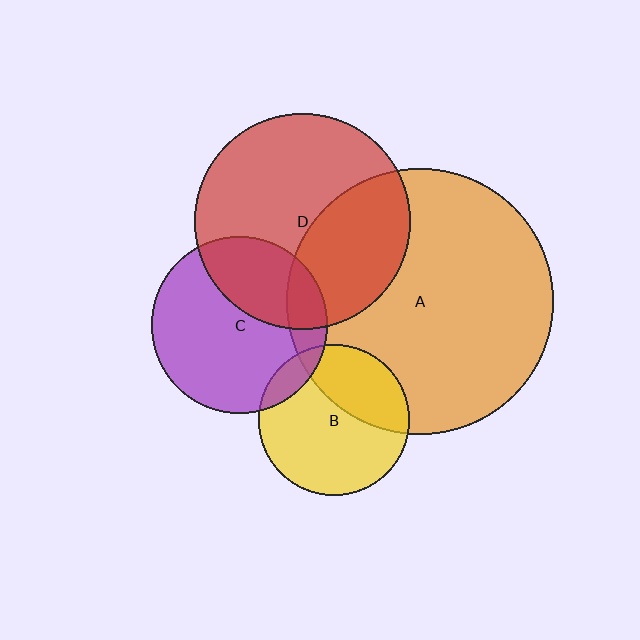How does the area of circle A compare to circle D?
Approximately 1.5 times.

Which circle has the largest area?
Circle A (orange).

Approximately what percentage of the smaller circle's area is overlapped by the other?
Approximately 35%.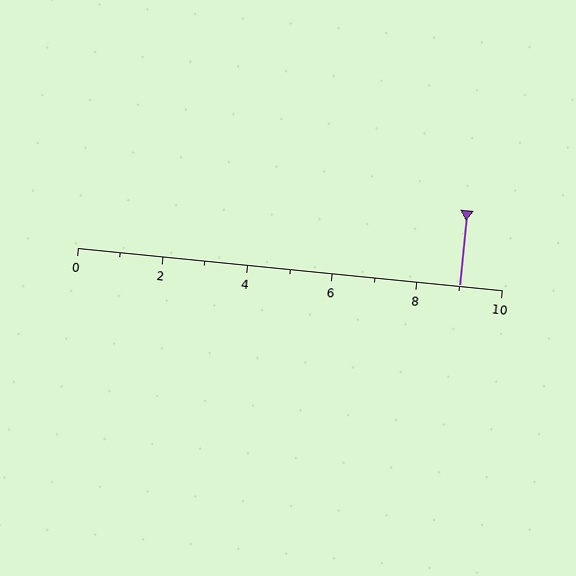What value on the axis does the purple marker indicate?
The marker indicates approximately 9.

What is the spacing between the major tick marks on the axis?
The major ticks are spaced 2 apart.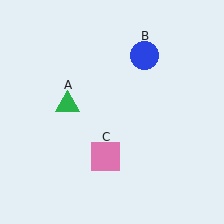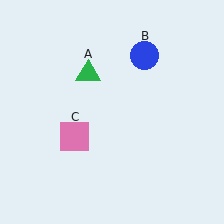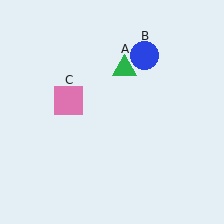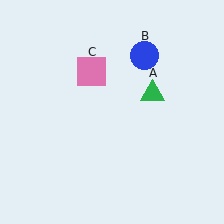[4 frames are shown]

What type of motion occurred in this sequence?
The green triangle (object A), pink square (object C) rotated clockwise around the center of the scene.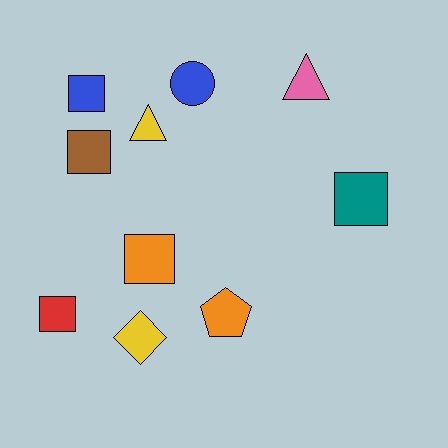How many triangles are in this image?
There are 2 triangles.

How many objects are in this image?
There are 10 objects.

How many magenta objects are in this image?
There are no magenta objects.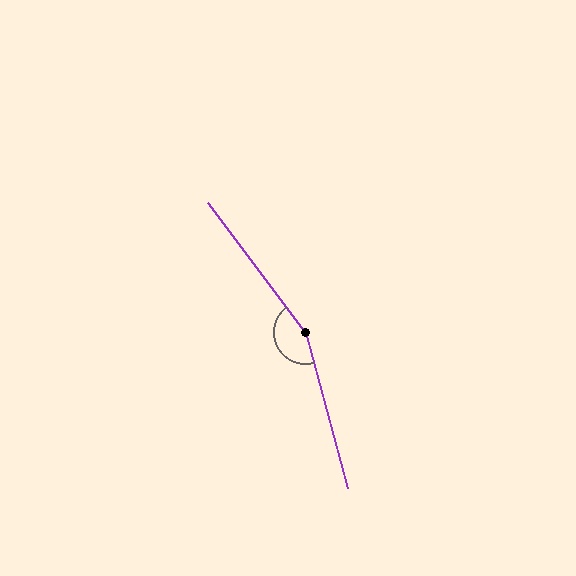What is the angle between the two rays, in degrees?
Approximately 158 degrees.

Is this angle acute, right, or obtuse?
It is obtuse.